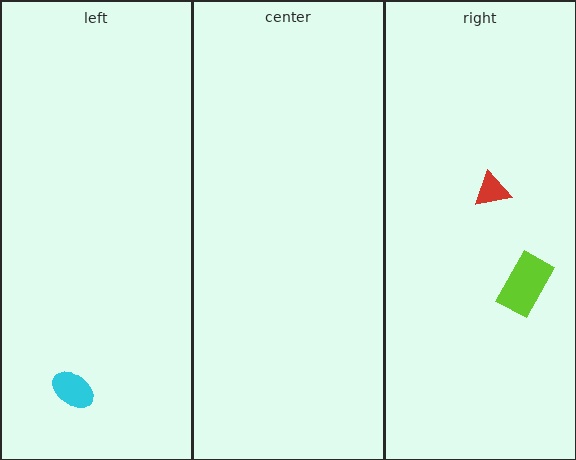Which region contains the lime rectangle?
The right region.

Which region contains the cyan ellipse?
The left region.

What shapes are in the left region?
The cyan ellipse.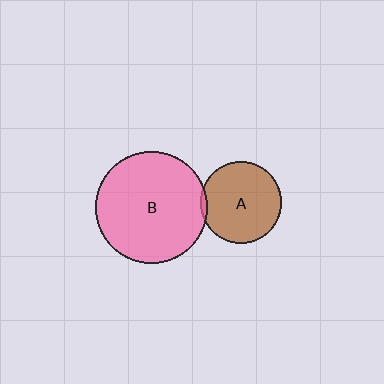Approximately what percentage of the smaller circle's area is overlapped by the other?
Approximately 5%.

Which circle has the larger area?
Circle B (pink).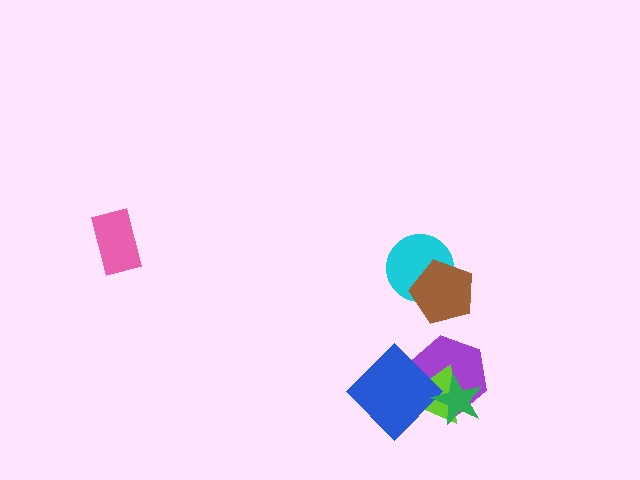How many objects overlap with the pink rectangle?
0 objects overlap with the pink rectangle.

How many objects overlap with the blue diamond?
3 objects overlap with the blue diamond.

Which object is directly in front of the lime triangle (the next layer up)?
The blue diamond is directly in front of the lime triangle.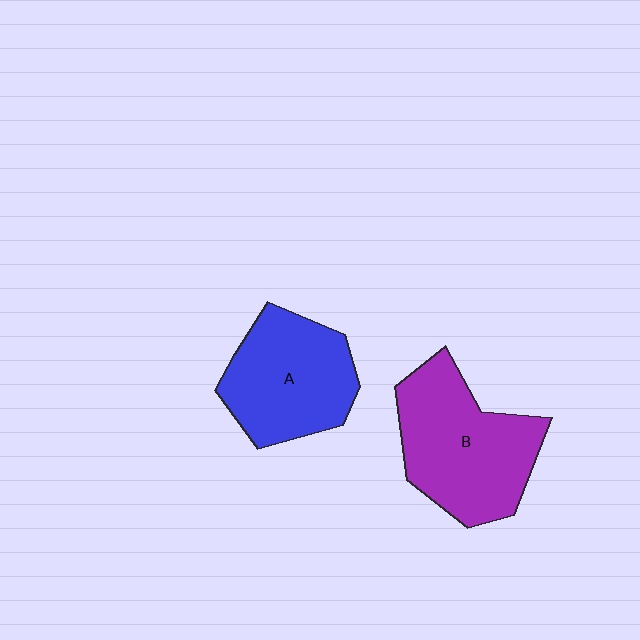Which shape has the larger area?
Shape B (purple).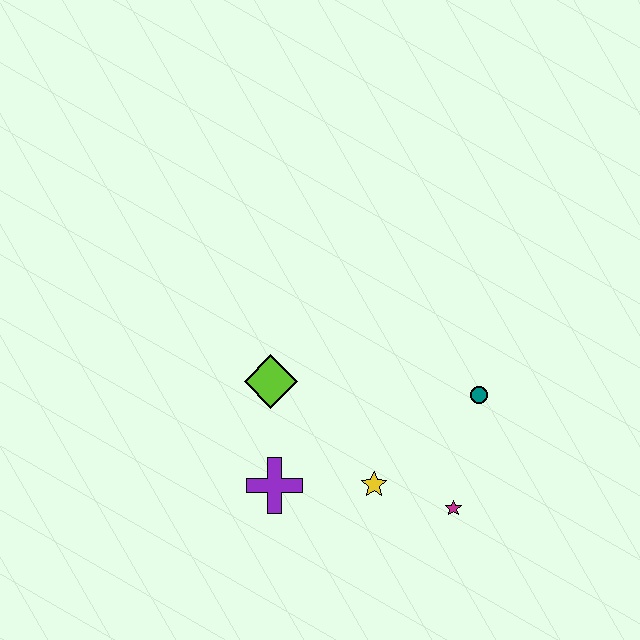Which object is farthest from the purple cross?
The teal circle is farthest from the purple cross.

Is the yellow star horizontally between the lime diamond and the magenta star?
Yes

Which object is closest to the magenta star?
The yellow star is closest to the magenta star.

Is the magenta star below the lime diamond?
Yes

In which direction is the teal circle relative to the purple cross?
The teal circle is to the right of the purple cross.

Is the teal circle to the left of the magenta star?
No